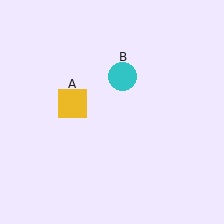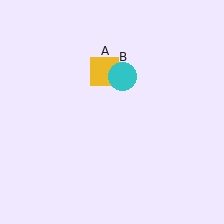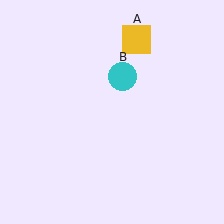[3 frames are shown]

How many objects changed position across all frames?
1 object changed position: yellow square (object A).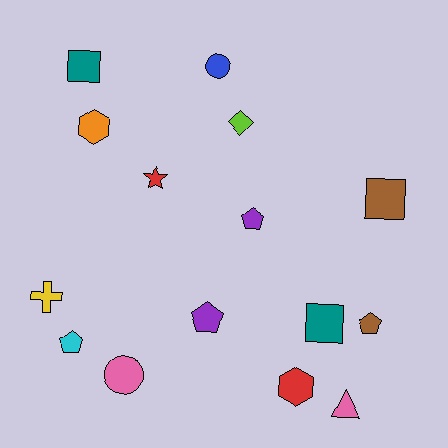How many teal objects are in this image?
There are 2 teal objects.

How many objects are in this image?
There are 15 objects.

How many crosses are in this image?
There is 1 cross.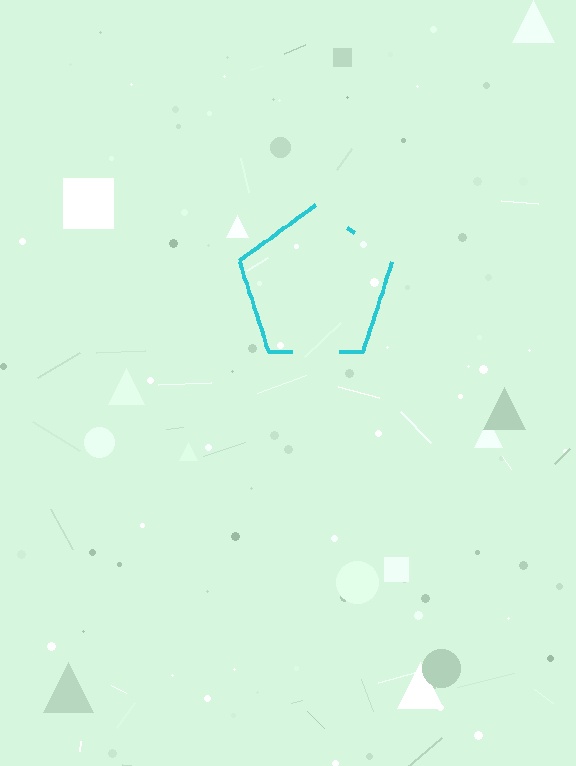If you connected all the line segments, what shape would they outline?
They would outline a pentagon.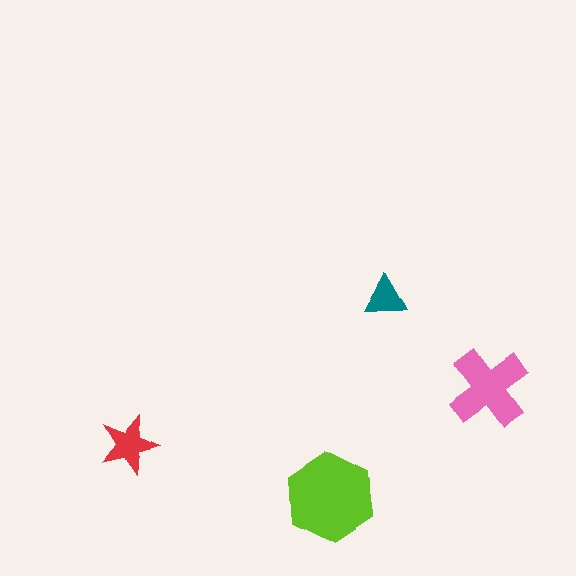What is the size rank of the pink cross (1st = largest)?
2nd.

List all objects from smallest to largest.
The teal triangle, the red star, the pink cross, the lime hexagon.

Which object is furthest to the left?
The red star is leftmost.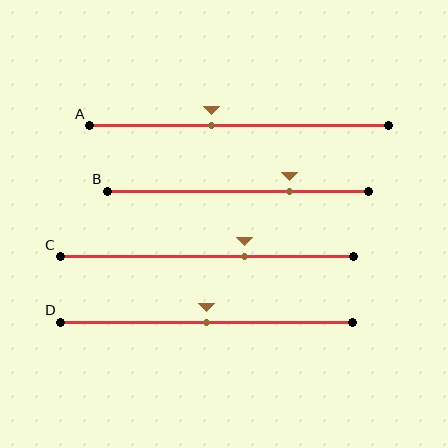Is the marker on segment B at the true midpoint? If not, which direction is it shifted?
No, the marker on segment B is shifted to the right by about 20% of the segment length.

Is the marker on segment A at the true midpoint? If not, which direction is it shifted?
No, the marker on segment A is shifted to the left by about 9% of the segment length.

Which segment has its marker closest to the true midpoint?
Segment D has its marker closest to the true midpoint.